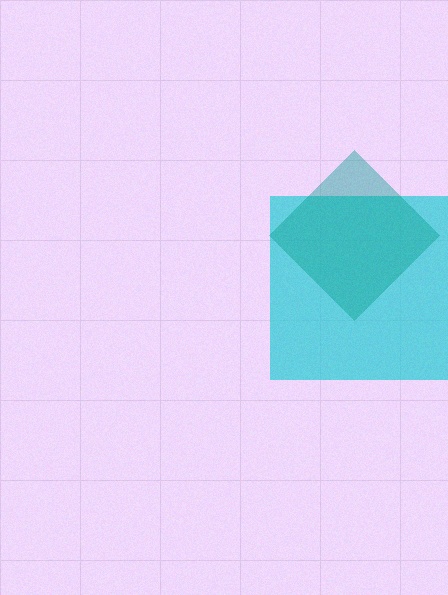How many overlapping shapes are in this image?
There are 2 overlapping shapes in the image.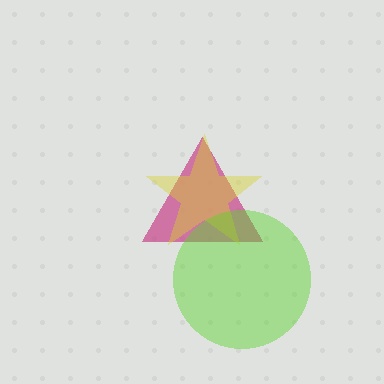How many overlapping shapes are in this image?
There are 3 overlapping shapes in the image.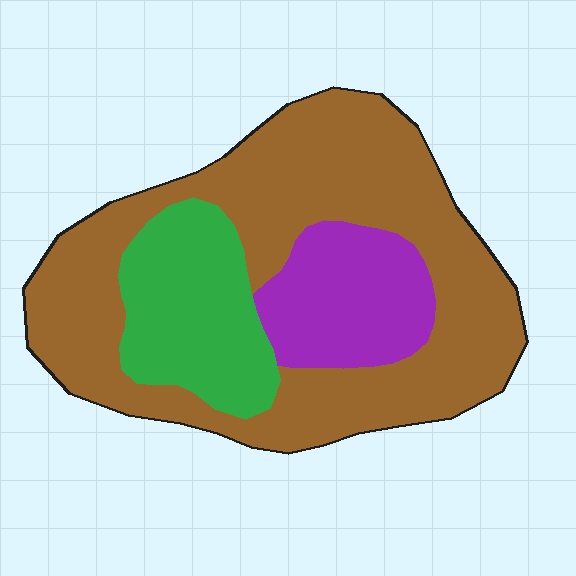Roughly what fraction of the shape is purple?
Purple covers roughly 15% of the shape.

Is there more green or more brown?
Brown.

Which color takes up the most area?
Brown, at roughly 65%.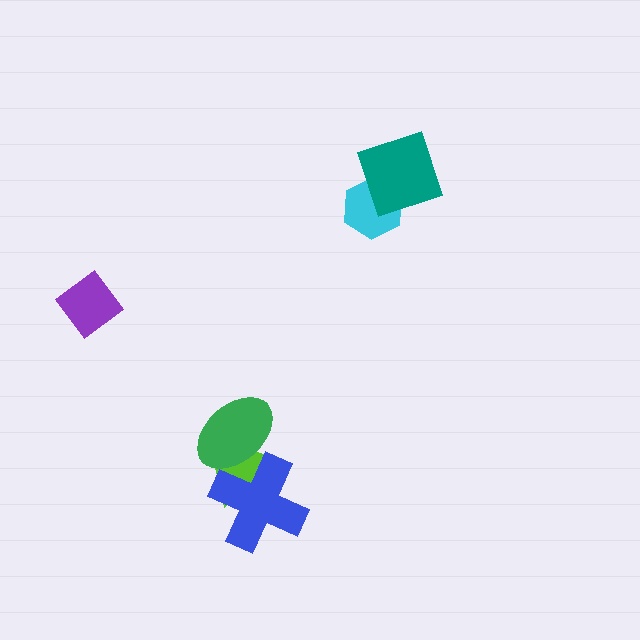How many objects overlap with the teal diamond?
1 object overlaps with the teal diamond.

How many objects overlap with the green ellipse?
2 objects overlap with the green ellipse.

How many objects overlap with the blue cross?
2 objects overlap with the blue cross.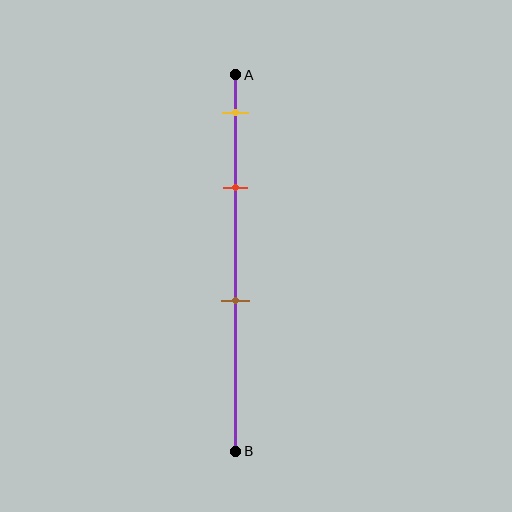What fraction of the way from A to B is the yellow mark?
The yellow mark is approximately 10% (0.1) of the way from A to B.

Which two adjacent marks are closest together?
The yellow and red marks are the closest adjacent pair.